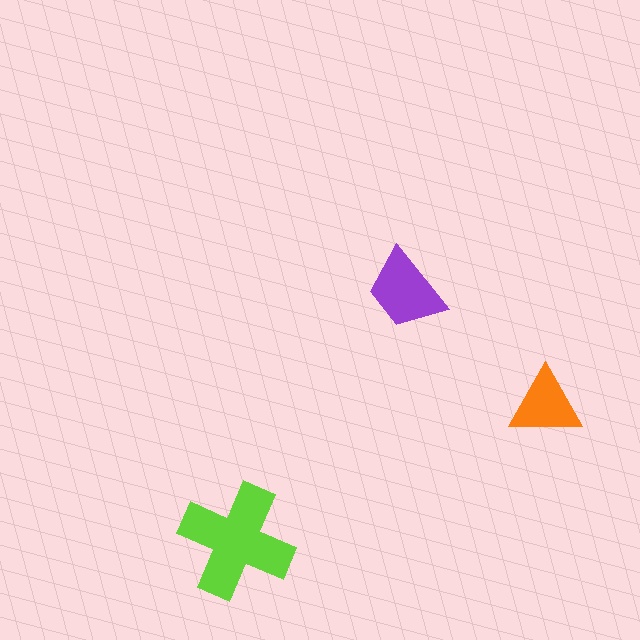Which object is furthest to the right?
The orange triangle is rightmost.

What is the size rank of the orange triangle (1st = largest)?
3rd.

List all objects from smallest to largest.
The orange triangle, the purple trapezoid, the lime cross.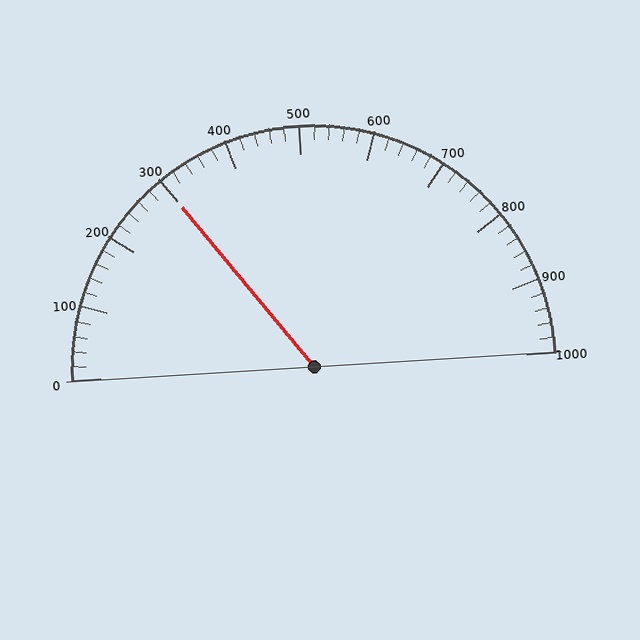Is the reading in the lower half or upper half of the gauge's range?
The reading is in the lower half of the range (0 to 1000).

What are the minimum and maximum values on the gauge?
The gauge ranges from 0 to 1000.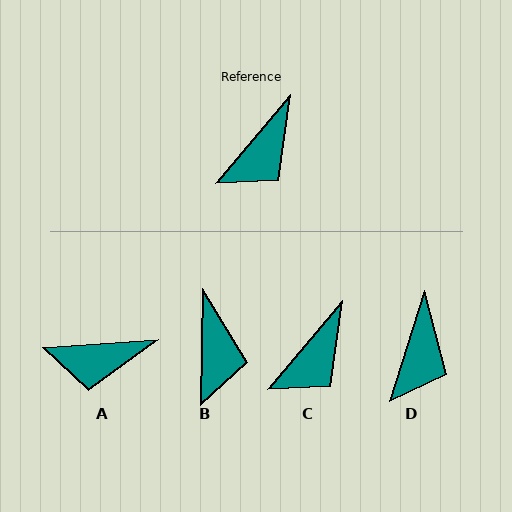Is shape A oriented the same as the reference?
No, it is off by about 46 degrees.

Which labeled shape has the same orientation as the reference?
C.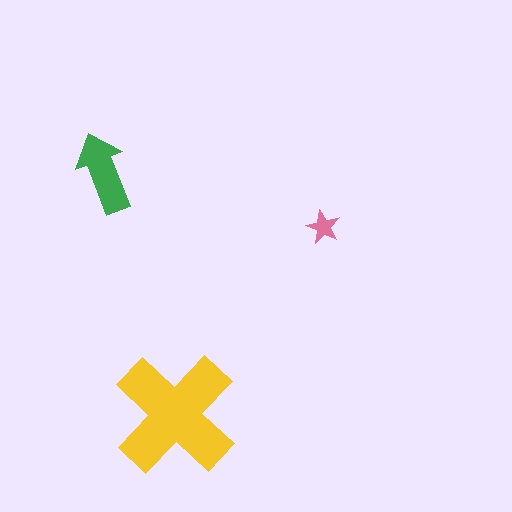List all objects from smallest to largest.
The pink star, the green arrow, the yellow cross.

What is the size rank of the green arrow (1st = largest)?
2nd.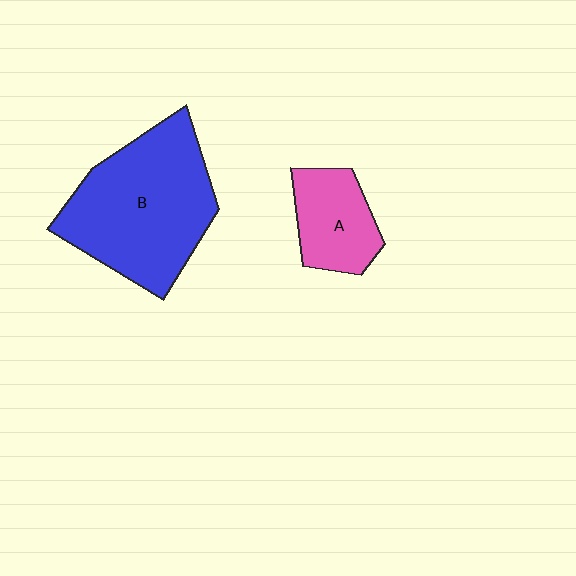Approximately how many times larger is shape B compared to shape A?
Approximately 2.4 times.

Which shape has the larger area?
Shape B (blue).